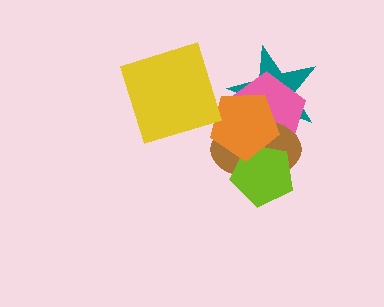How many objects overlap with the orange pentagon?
4 objects overlap with the orange pentagon.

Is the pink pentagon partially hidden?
Yes, it is partially covered by another shape.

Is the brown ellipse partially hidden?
Yes, it is partially covered by another shape.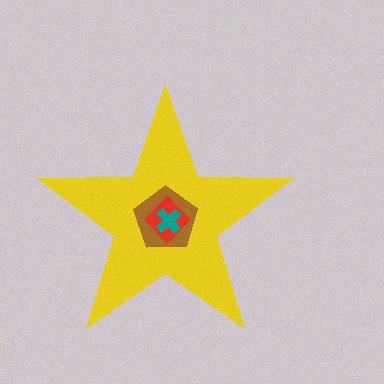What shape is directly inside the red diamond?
The teal cross.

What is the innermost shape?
The teal cross.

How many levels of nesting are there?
4.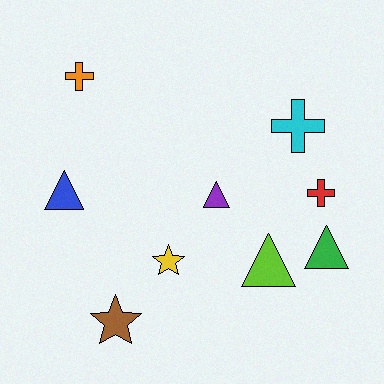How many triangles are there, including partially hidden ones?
There are 4 triangles.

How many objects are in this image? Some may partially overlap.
There are 9 objects.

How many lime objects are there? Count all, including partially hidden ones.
There is 1 lime object.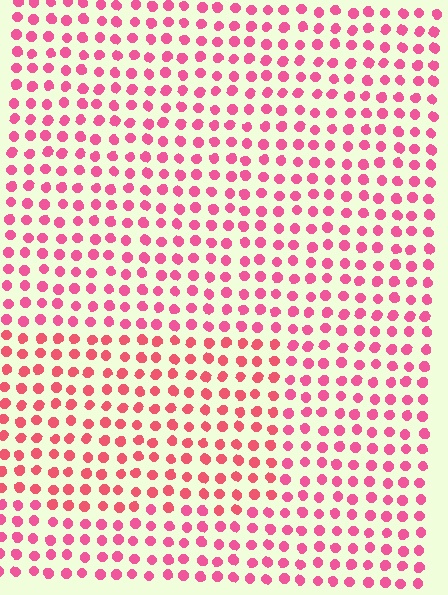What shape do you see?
I see a rectangle.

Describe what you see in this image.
The image is filled with small pink elements in a uniform arrangement. A rectangle-shaped region is visible where the elements are tinted to a slightly different hue, forming a subtle color boundary.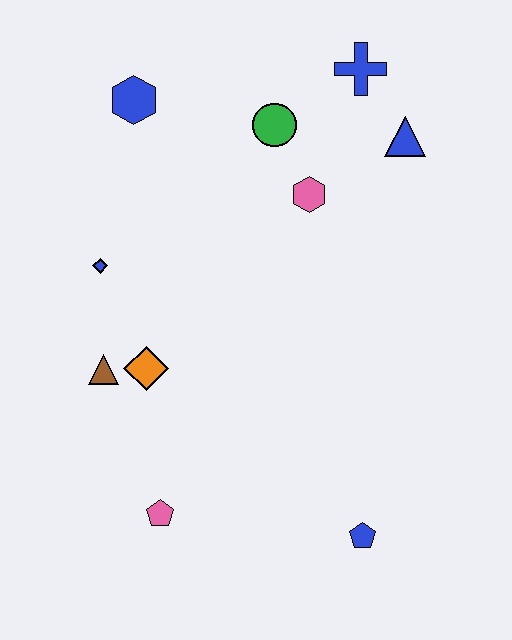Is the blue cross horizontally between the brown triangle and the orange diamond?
No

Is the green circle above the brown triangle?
Yes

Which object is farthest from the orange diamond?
The blue cross is farthest from the orange diamond.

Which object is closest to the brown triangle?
The orange diamond is closest to the brown triangle.